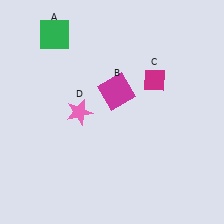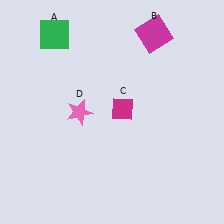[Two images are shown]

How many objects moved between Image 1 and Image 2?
2 objects moved between the two images.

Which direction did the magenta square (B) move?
The magenta square (B) moved up.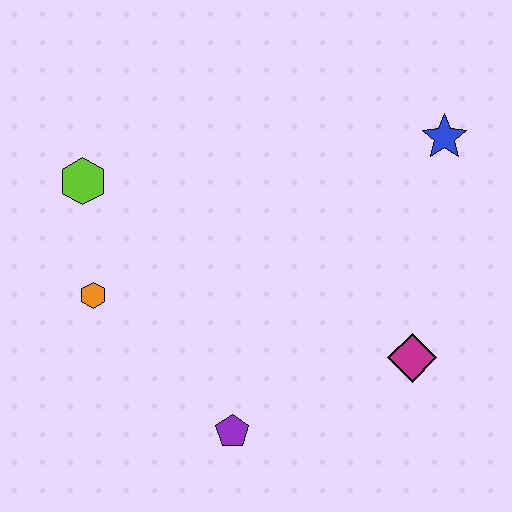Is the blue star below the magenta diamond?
No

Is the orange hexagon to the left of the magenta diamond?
Yes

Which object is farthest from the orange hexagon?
The blue star is farthest from the orange hexagon.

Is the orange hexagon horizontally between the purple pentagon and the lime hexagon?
Yes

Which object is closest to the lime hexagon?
The orange hexagon is closest to the lime hexagon.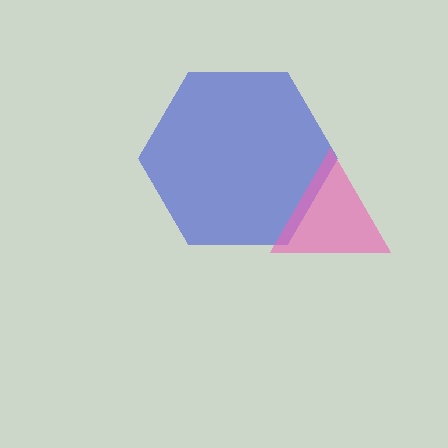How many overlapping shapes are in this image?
There are 2 overlapping shapes in the image.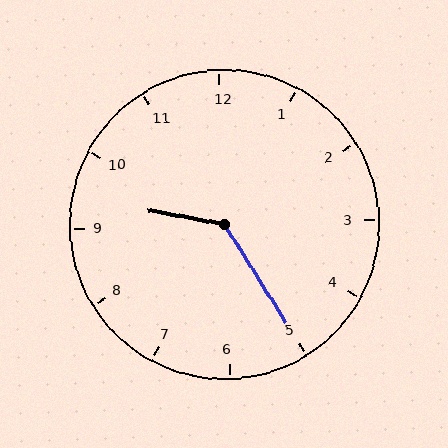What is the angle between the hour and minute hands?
Approximately 132 degrees.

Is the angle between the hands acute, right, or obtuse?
It is obtuse.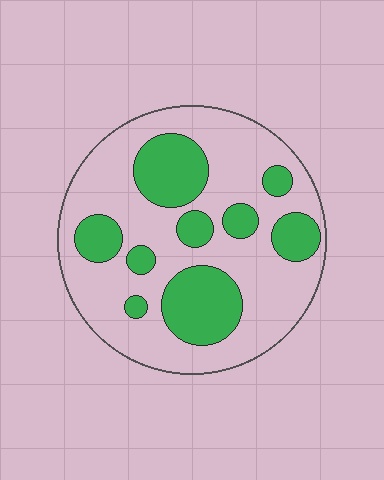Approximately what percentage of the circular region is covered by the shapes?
Approximately 30%.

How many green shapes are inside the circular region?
9.